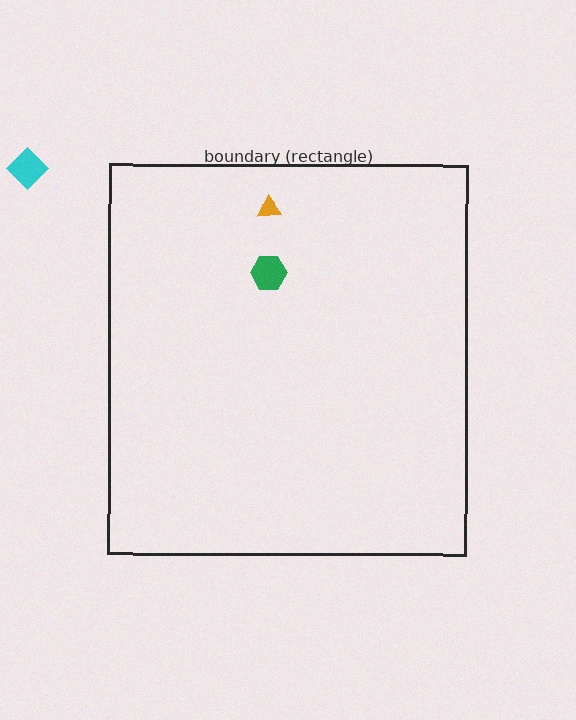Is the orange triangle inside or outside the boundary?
Inside.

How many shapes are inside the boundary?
2 inside, 1 outside.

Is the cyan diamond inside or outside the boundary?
Outside.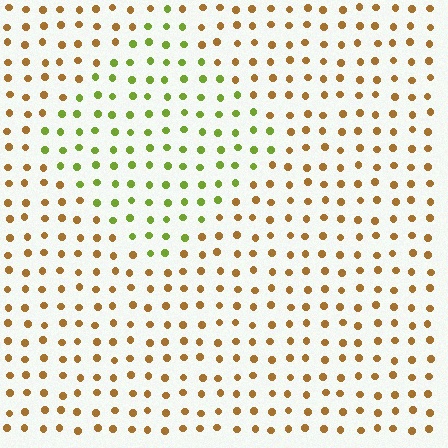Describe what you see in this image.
The image is filled with small brown elements in a uniform arrangement. A diamond-shaped region is visible where the elements are tinted to a slightly different hue, forming a subtle color boundary.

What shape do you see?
I see a diamond.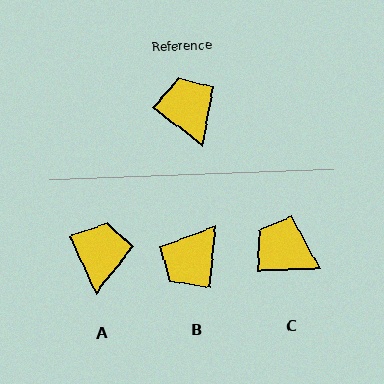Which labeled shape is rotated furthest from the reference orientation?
B, about 121 degrees away.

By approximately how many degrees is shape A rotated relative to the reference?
Approximately 29 degrees clockwise.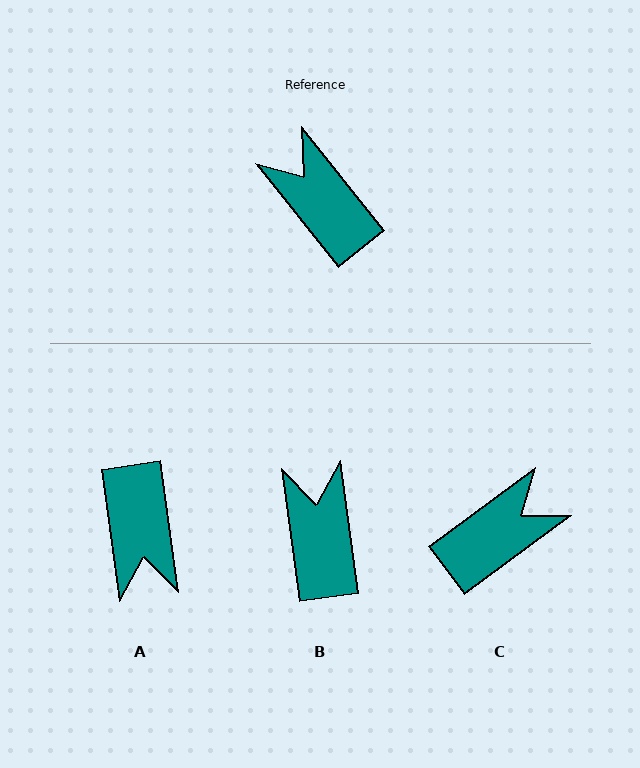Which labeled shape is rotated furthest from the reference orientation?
A, about 149 degrees away.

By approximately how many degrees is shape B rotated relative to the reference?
Approximately 31 degrees clockwise.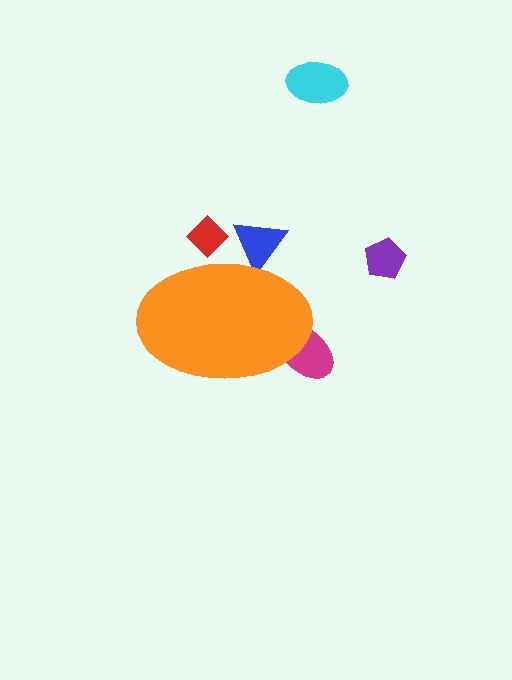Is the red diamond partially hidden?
Yes, the red diamond is partially hidden behind the orange ellipse.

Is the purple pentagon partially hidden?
No, the purple pentagon is fully visible.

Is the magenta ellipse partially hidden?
Yes, the magenta ellipse is partially hidden behind the orange ellipse.